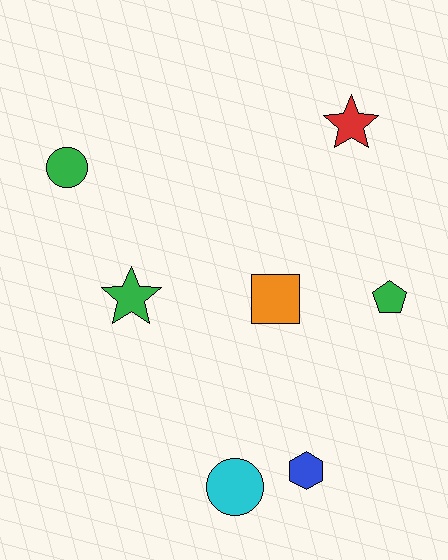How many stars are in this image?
There are 2 stars.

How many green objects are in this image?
There are 3 green objects.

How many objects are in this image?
There are 7 objects.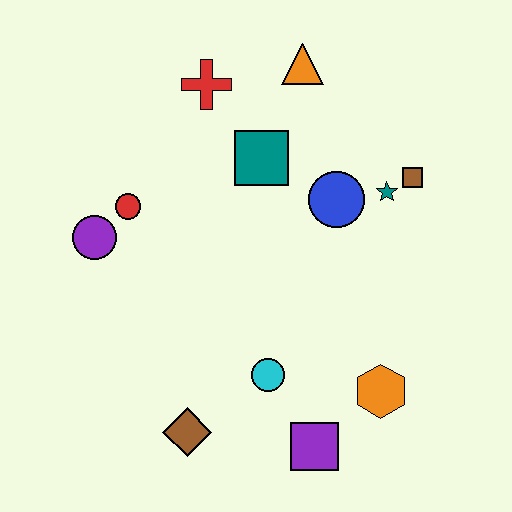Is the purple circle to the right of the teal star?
No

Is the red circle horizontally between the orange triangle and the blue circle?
No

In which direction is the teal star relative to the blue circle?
The teal star is to the right of the blue circle.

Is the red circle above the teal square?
No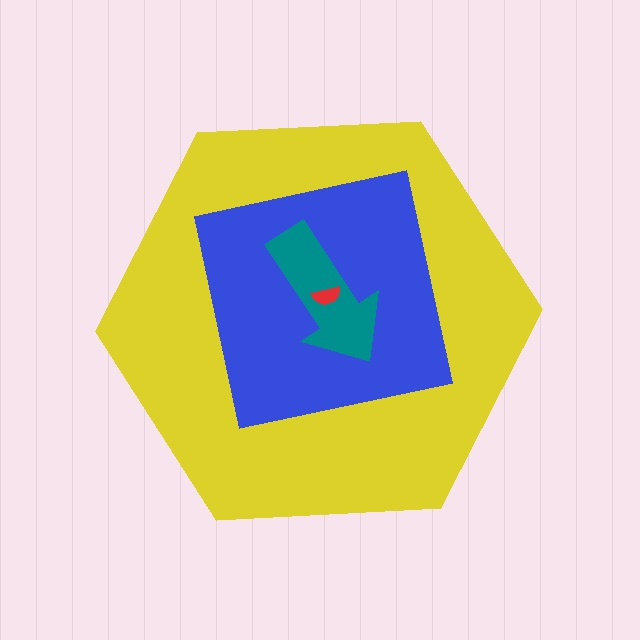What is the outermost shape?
The yellow hexagon.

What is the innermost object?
The red semicircle.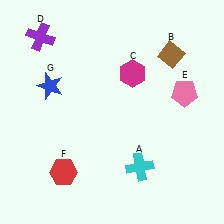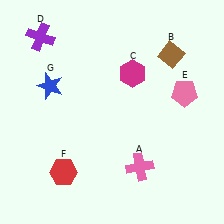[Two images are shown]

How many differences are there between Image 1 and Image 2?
There is 1 difference between the two images.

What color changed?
The cross (A) changed from cyan in Image 1 to pink in Image 2.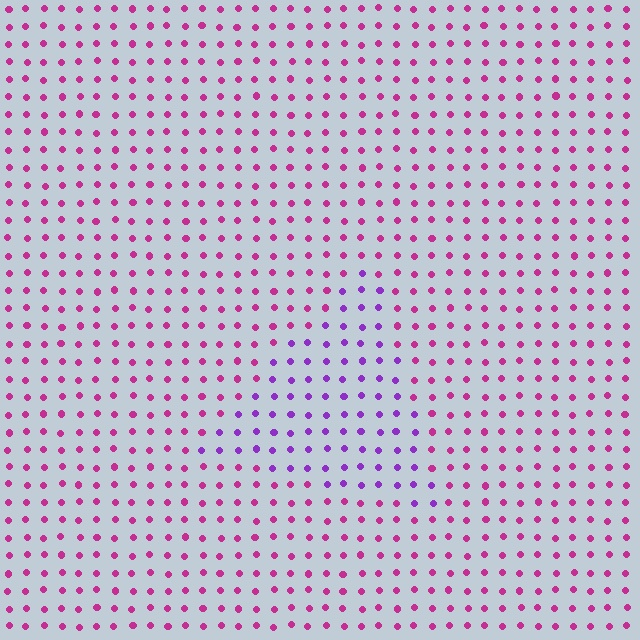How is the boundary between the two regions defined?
The boundary is defined purely by a slight shift in hue (about 42 degrees). Spacing, size, and orientation are identical on both sides.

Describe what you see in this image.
The image is filled with small magenta elements in a uniform arrangement. A triangle-shaped region is visible where the elements are tinted to a slightly different hue, forming a subtle color boundary.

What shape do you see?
I see a triangle.